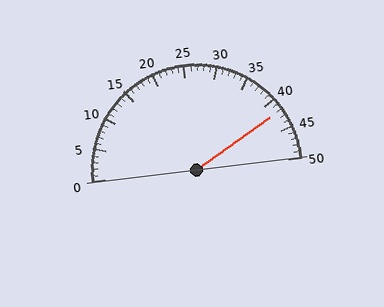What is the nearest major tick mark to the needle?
The nearest major tick mark is 40.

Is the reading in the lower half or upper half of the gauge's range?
The reading is in the upper half of the range (0 to 50).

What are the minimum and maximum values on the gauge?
The gauge ranges from 0 to 50.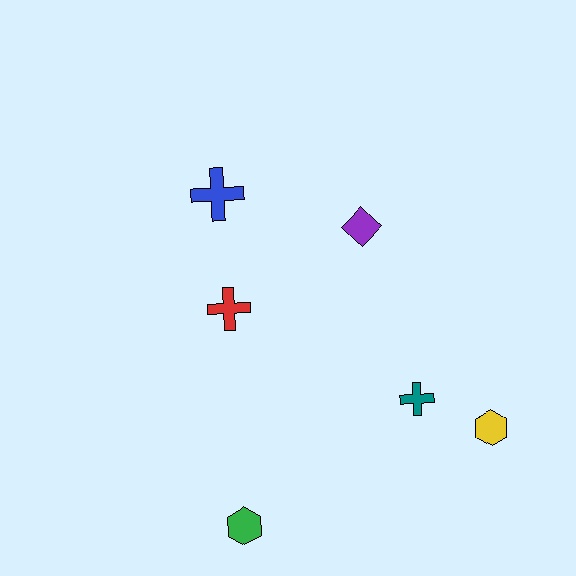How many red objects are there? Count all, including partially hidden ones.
There is 1 red object.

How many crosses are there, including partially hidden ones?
There are 3 crosses.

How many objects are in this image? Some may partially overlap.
There are 6 objects.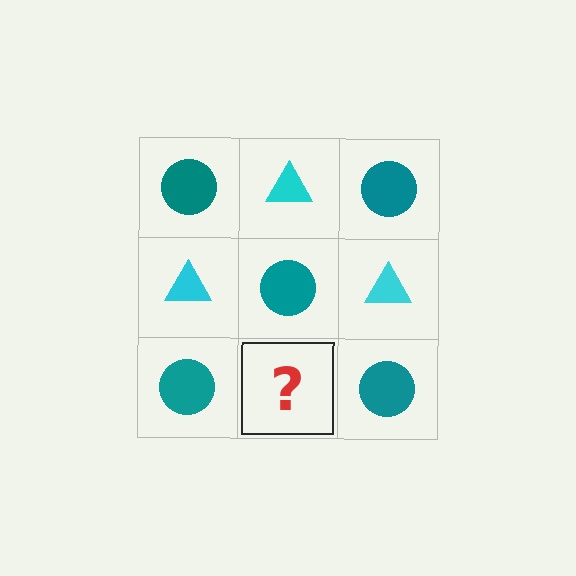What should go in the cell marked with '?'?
The missing cell should contain a cyan triangle.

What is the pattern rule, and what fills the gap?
The rule is that it alternates teal circle and cyan triangle in a checkerboard pattern. The gap should be filled with a cyan triangle.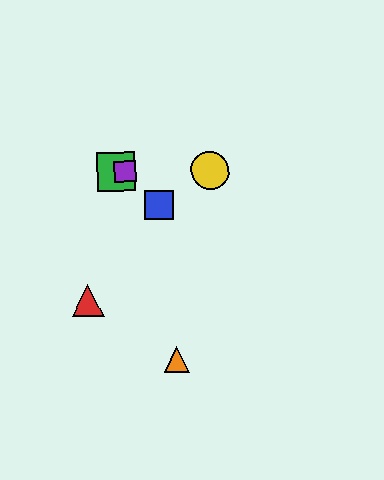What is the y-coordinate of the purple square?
The purple square is at y≈171.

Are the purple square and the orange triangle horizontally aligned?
No, the purple square is at y≈171 and the orange triangle is at y≈360.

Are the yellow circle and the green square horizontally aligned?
Yes, both are at y≈171.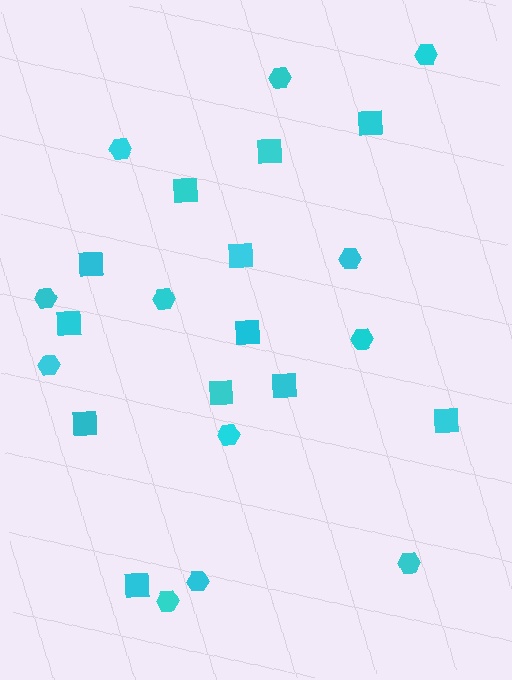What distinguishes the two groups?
There are 2 groups: one group of squares (12) and one group of hexagons (12).